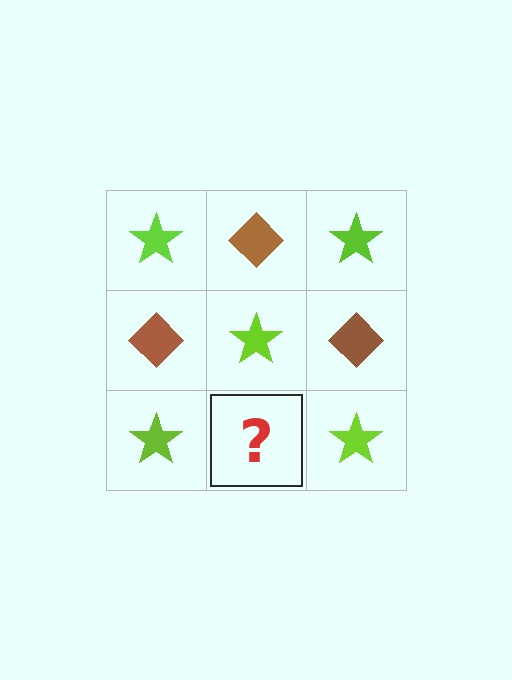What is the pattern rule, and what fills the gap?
The rule is that it alternates lime star and brown diamond in a checkerboard pattern. The gap should be filled with a brown diamond.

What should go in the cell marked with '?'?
The missing cell should contain a brown diamond.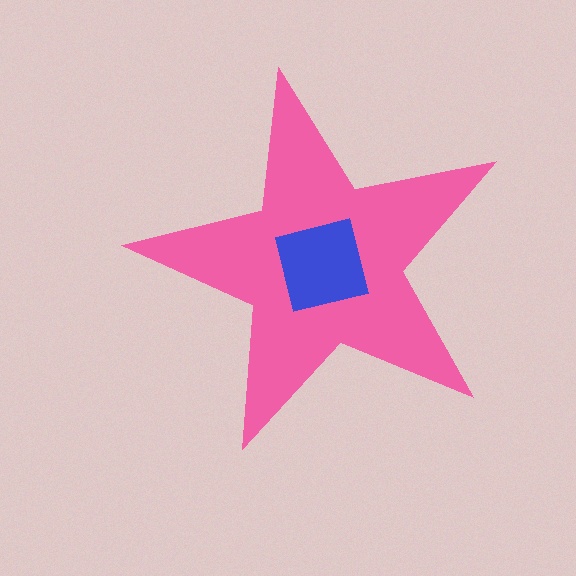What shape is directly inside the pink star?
The blue square.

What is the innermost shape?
The blue square.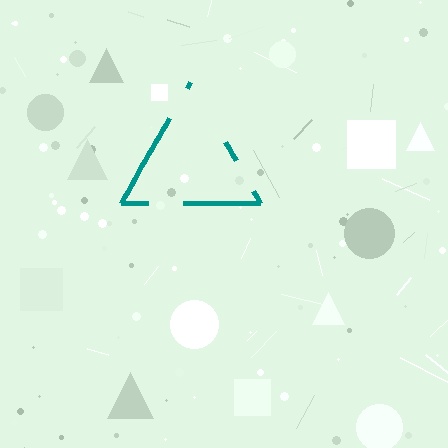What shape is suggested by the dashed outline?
The dashed outline suggests a triangle.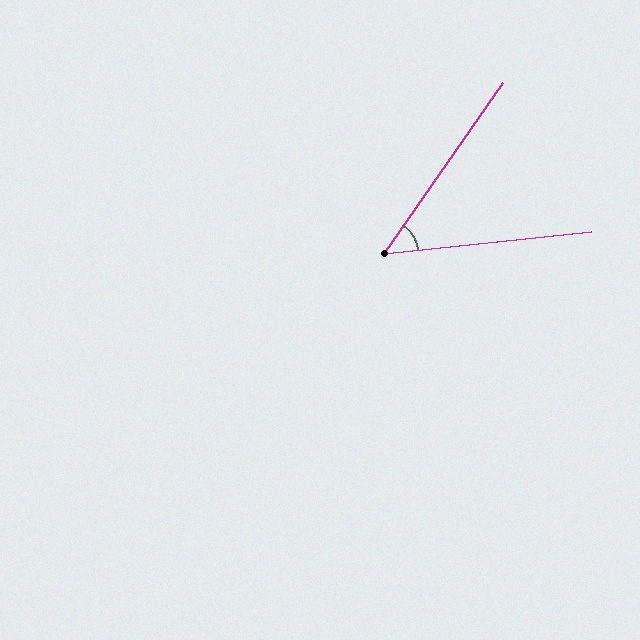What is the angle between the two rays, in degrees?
Approximately 49 degrees.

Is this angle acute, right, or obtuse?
It is acute.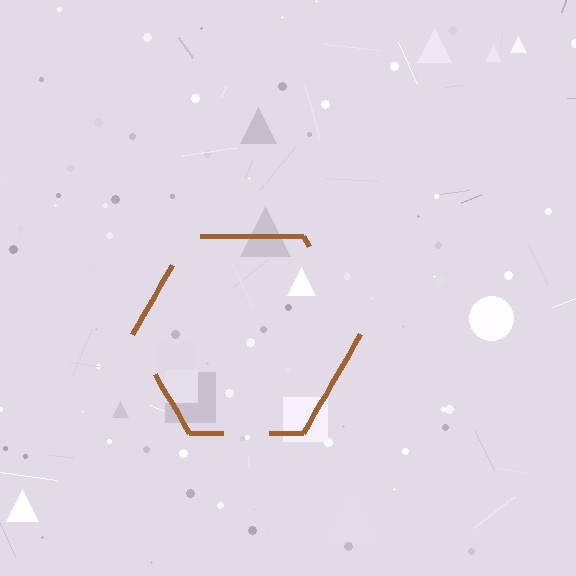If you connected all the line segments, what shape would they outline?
They would outline a hexagon.